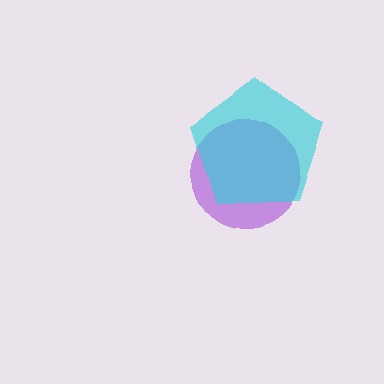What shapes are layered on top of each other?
The layered shapes are: a purple circle, a cyan pentagon.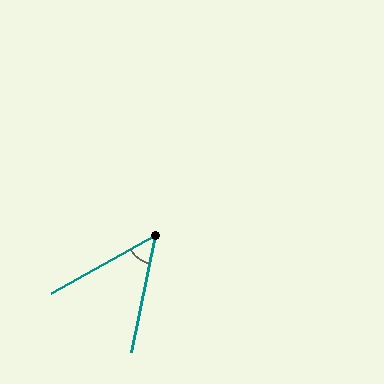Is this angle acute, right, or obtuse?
It is acute.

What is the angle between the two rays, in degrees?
Approximately 50 degrees.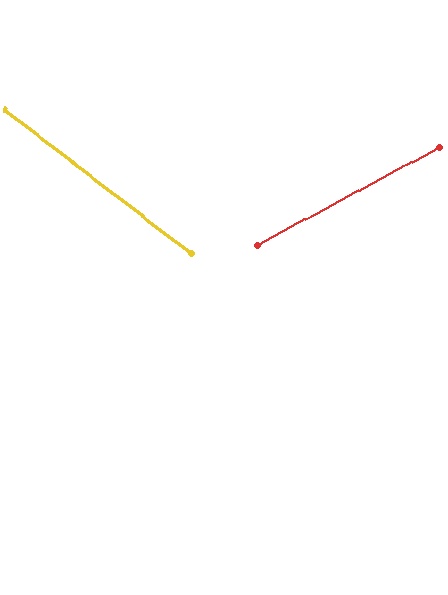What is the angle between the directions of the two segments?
Approximately 66 degrees.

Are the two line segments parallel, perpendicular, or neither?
Neither parallel nor perpendicular — they differ by about 66°.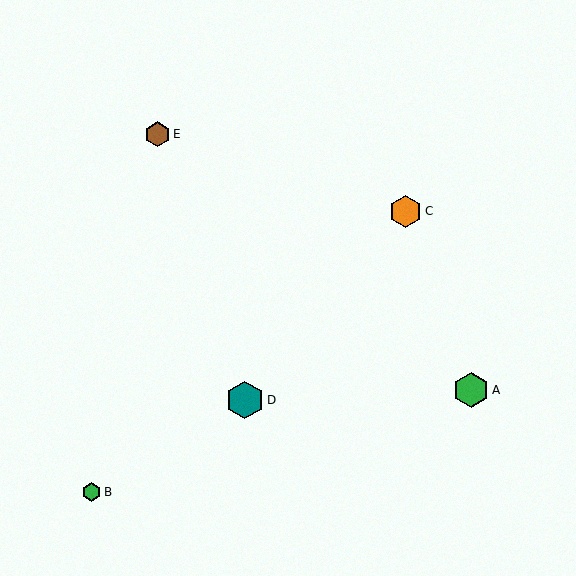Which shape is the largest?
The teal hexagon (labeled D) is the largest.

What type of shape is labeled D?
Shape D is a teal hexagon.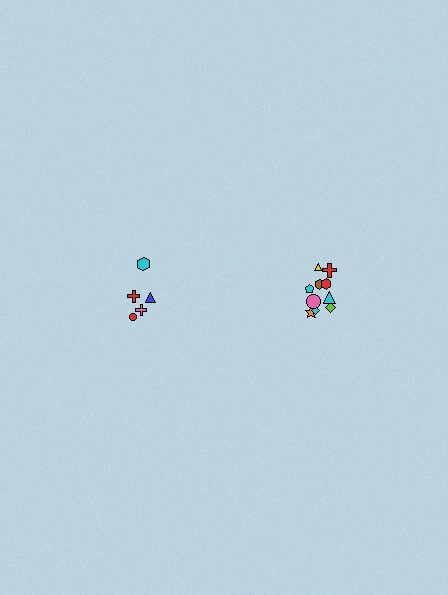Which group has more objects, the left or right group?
The right group.